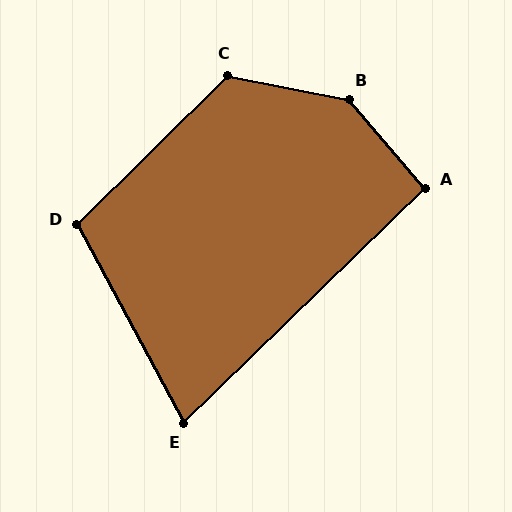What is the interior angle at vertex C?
Approximately 125 degrees (obtuse).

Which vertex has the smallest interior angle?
E, at approximately 74 degrees.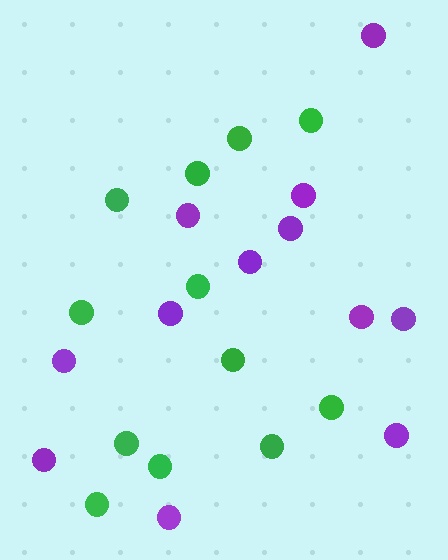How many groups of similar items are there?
There are 2 groups: one group of purple circles (12) and one group of green circles (12).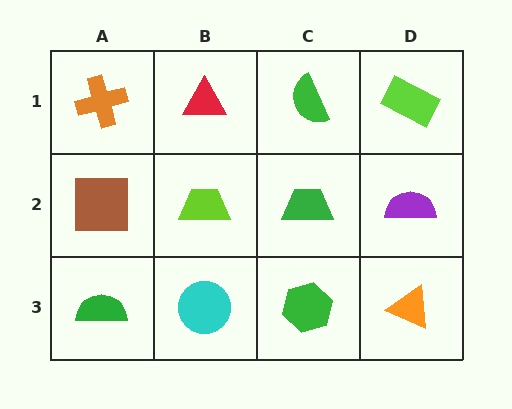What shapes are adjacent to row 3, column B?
A lime trapezoid (row 2, column B), a green semicircle (row 3, column A), a green hexagon (row 3, column C).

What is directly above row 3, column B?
A lime trapezoid.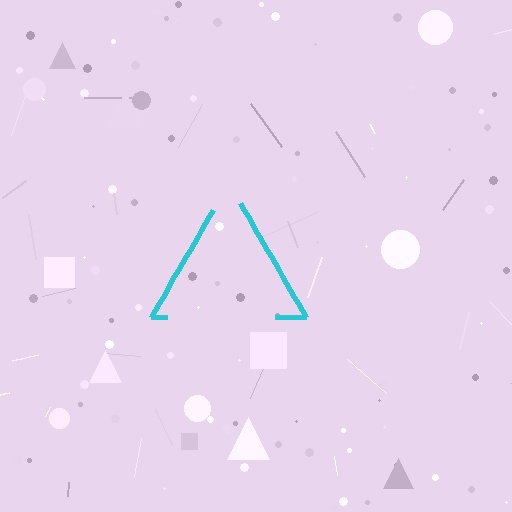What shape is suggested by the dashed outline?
The dashed outline suggests a triangle.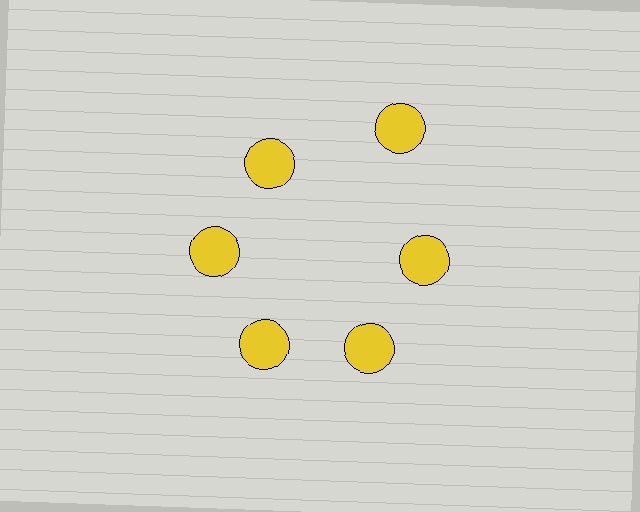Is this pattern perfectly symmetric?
No. The 6 yellow circles are arranged in a ring, but one element near the 1 o'clock position is pushed outward from the center, breaking the 6-fold rotational symmetry.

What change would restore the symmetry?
The symmetry would be restored by moving it inward, back onto the ring so that all 6 circles sit at equal angles and equal distance from the center.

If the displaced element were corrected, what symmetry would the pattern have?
It would have 6-fold rotational symmetry — the pattern would map onto itself every 60 degrees.